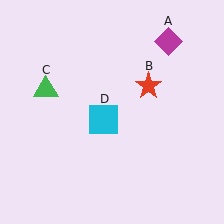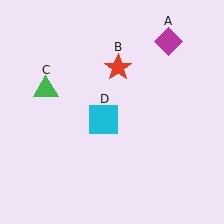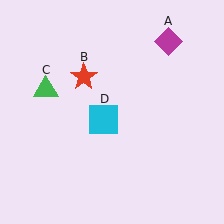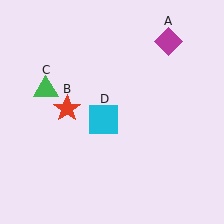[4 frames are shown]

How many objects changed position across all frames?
1 object changed position: red star (object B).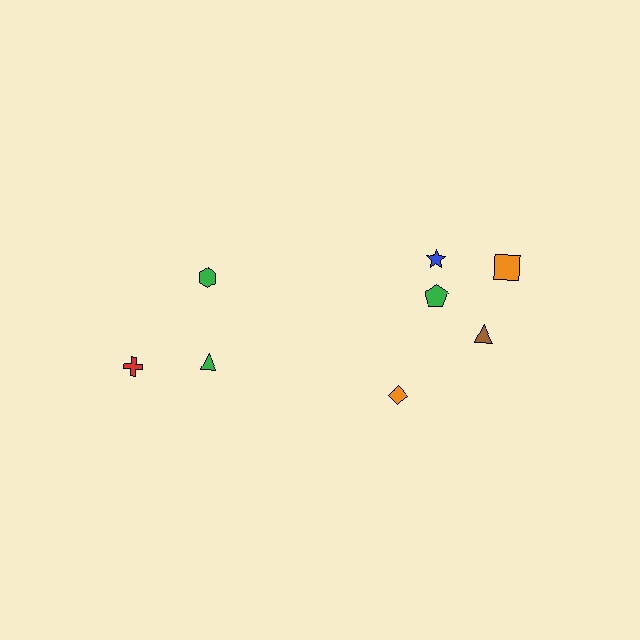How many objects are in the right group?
There are 5 objects.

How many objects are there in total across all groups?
There are 8 objects.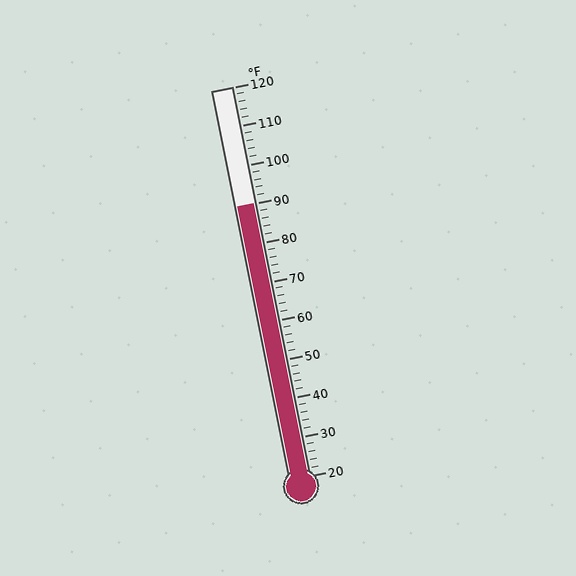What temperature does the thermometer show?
The thermometer shows approximately 90°F.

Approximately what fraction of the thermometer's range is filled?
The thermometer is filled to approximately 70% of its range.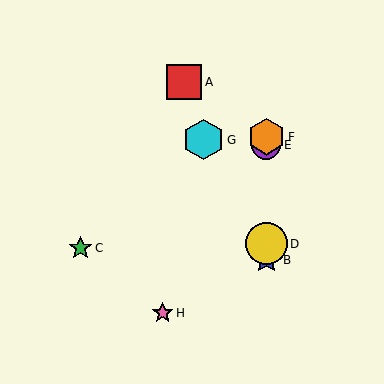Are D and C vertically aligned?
No, D is at x≈266 and C is at x≈80.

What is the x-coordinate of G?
Object G is at x≈203.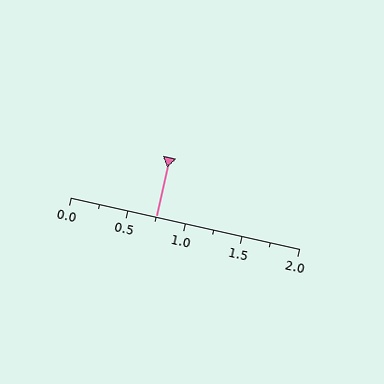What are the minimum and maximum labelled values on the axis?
The axis runs from 0.0 to 2.0.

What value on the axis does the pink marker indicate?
The marker indicates approximately 0.75.